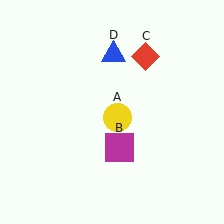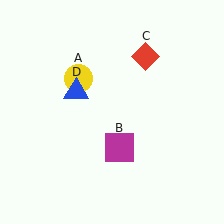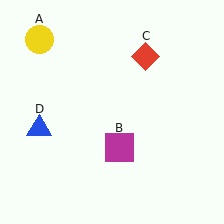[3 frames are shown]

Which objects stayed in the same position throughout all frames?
Magenta square (object B) and red diamond (object C) remained stationary.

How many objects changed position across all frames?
2 objects changed position: yellow circle (object A), blue triangle (object D).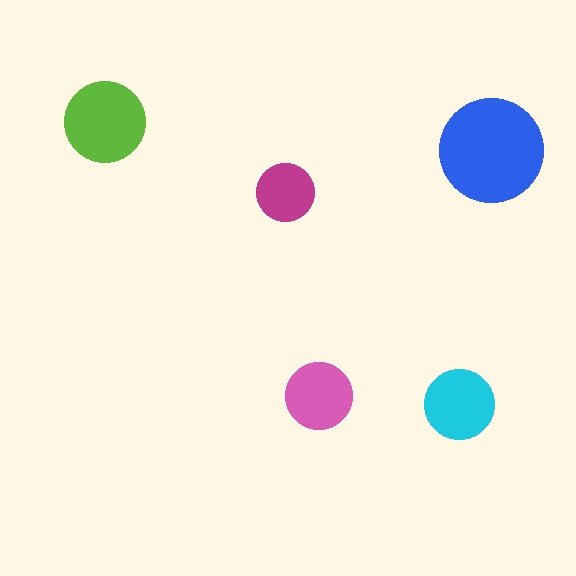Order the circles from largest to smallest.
the blue one, the lime one, the cyan one, the pink one, the magenta one.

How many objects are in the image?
There are 5 objects in the image.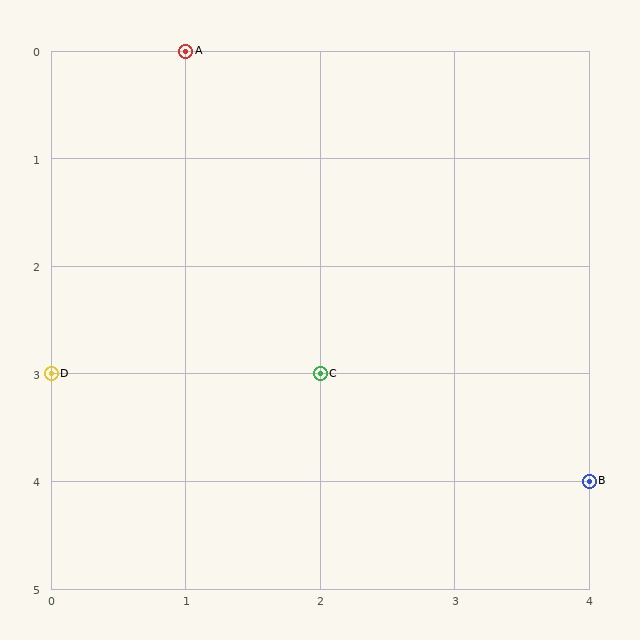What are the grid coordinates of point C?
Point C is at grid coordinates (2, 3).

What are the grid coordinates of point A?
Point A is at grid coordinates (1, 0).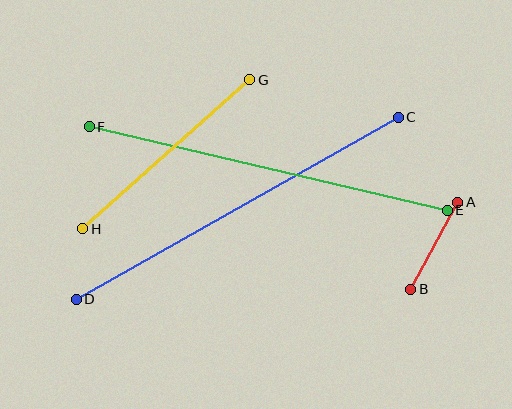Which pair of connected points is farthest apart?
Points C and D are farthest apart.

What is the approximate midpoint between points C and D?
The midpoint is at approximately (237, 208) pixels.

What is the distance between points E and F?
The distance is approximately 367 pixels.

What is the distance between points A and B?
The distance is approximately 99 pixels.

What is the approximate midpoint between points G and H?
The midpoint is at approximately (166, 154) pixels.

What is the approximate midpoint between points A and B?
The midpoint is at approximately (434, 246) pixels.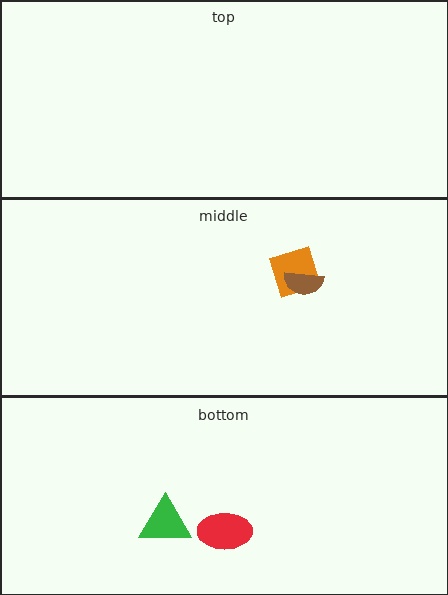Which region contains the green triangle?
The bottom region.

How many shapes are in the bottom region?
2.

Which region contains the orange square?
The middle region.